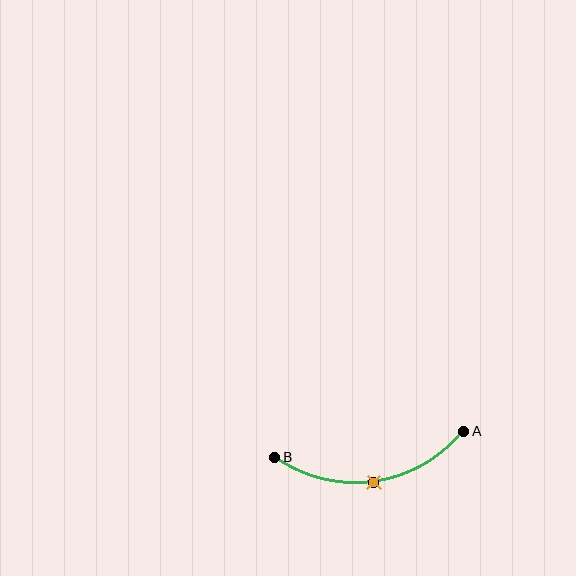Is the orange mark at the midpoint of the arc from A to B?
Yes. The orange mark lies on the arc at equal arc-length from both A and B — it is the arc midpoint.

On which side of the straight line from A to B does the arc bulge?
The arc bulges below the straight line connecting A and B.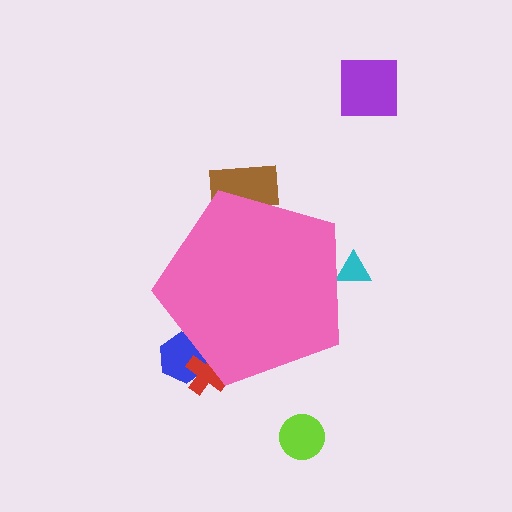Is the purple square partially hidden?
No, the purple square is fully visible.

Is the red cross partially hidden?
Yes, the red cross is partially hidden behind the pink pentagon.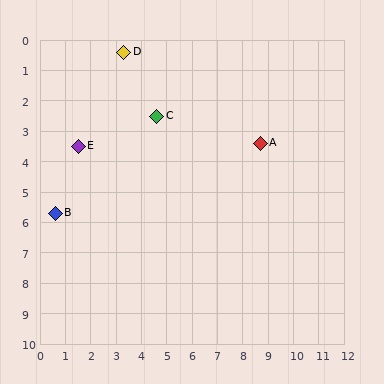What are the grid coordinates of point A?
Point A is at approximately (8.7, 3.4).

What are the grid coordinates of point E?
Point E is at approximately (1.5, 3.5).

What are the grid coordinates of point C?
Point C is at approximately (4.6, 2.5).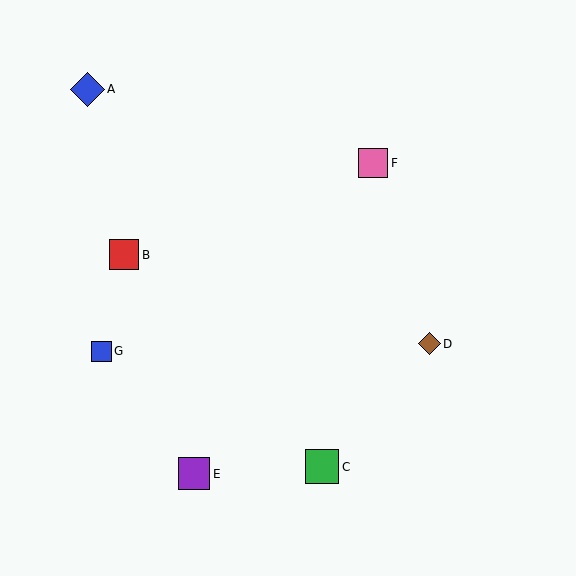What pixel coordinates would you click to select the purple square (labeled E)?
Click at (194, 474) to select the purple square E.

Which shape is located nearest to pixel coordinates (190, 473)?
The purple square (labeled E) at (194, 474) is nearest to that location.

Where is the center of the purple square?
The center of the purple square is at (194, 474).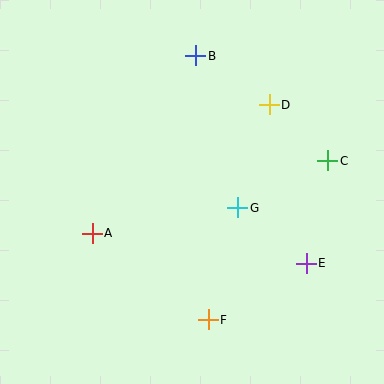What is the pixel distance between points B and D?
The distance between B and D is 88 pixels.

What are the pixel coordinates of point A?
Point A is at (92, 233).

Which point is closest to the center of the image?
Point G at (238, 208) is closest to the center.